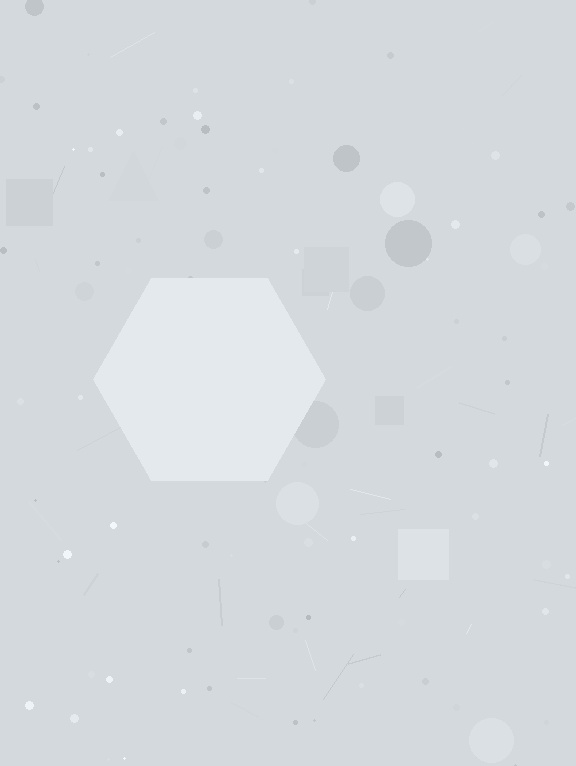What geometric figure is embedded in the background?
A hexagon is embedded in the background.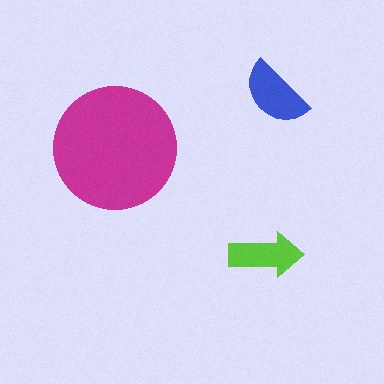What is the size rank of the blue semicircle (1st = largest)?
2nd.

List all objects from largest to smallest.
The magenta circle, the blue semicircle, the lime arrow.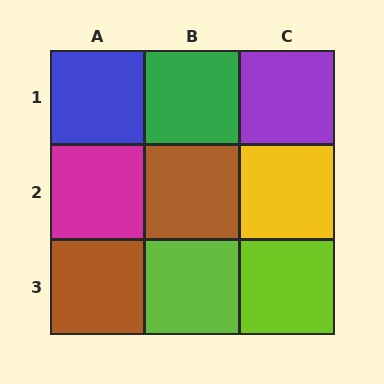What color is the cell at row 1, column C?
Purple.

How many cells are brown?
2 cells are brown.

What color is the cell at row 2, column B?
Brown.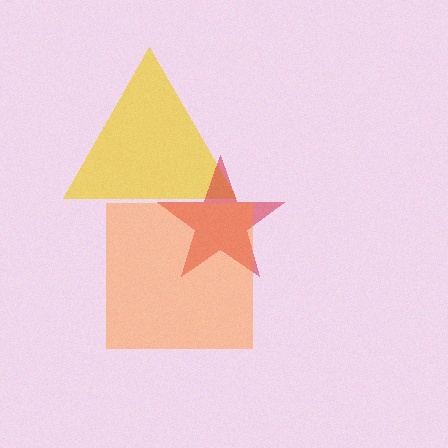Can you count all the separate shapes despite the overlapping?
Yes, there are 3 separate shapes.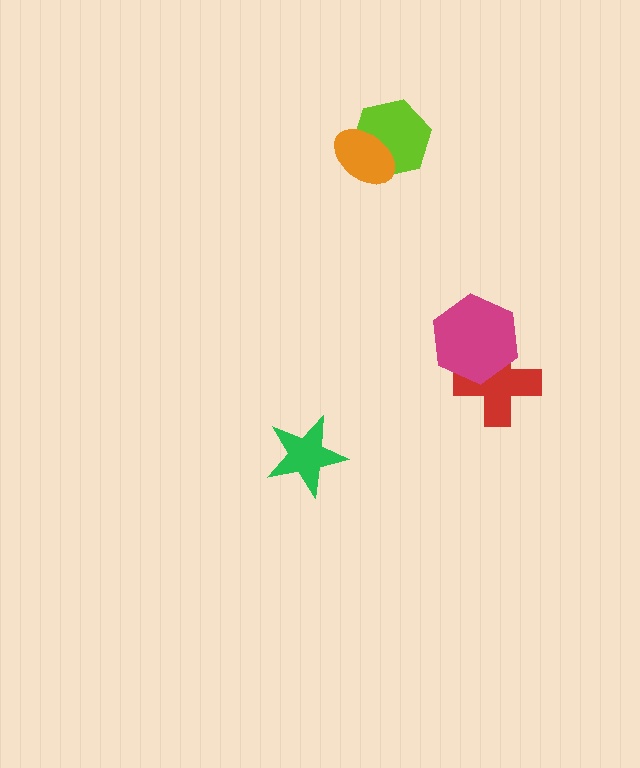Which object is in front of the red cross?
The magenta hexagon is in front of the red cross.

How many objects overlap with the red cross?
1 object overlaps with the red cross.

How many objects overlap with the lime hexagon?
1 object overlaps with the lime hexagon.